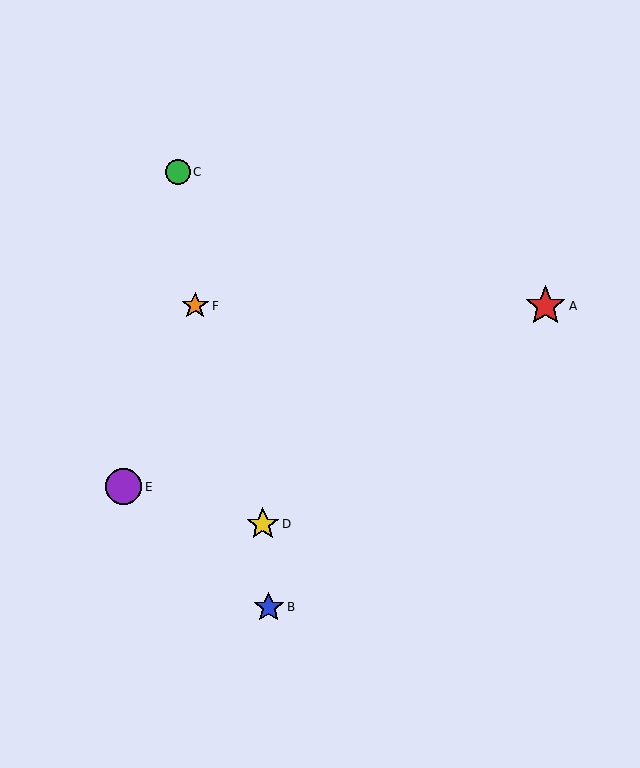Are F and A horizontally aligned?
Yes, both are at y≈306.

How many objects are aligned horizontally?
2 objects (A, F) are aligned horizontally.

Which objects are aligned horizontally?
Objects A, F are aligned horizontally.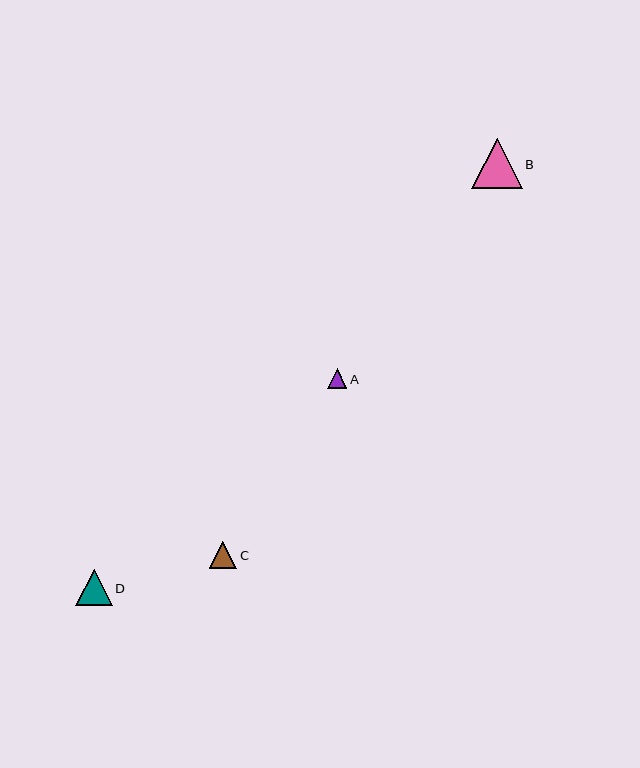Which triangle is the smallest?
Triangle A is the smallest with a size of approximately 20 pixels.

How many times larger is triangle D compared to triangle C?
Triangle D is approximately 1.3 times the size of triangle C.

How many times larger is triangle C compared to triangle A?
Triangle C is approximately 1.4 times the size of triangle A.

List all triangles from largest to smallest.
From largest to smallest: B, D, C, A.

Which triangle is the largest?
Triangle B is the largest with a size of approximately 50 pixels.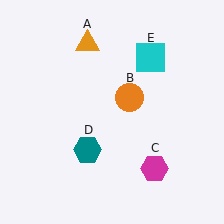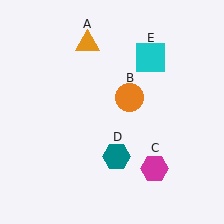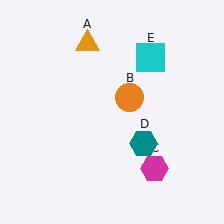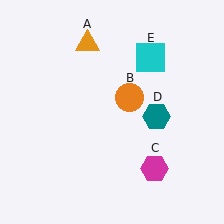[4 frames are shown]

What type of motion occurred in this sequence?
The teal hexagon (object D) rotated counterclockwise around the center of the scene.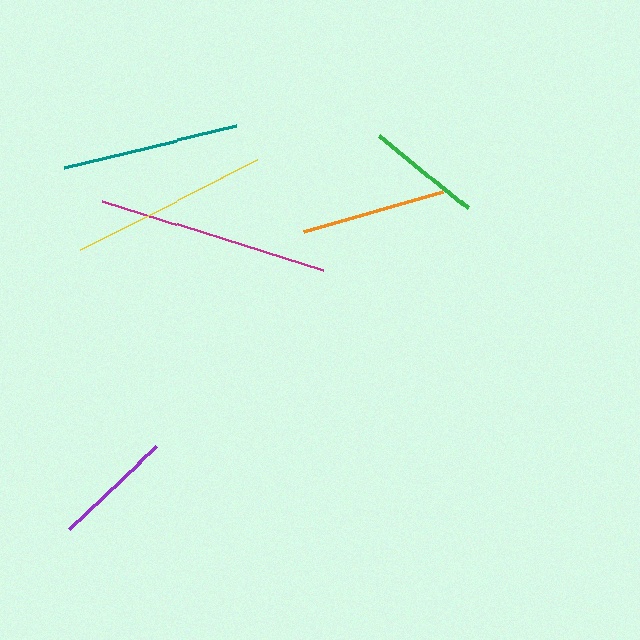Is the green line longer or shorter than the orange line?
The orange line is longer than the green line.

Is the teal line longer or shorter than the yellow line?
The yellow line is longer than the teal line.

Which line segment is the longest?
The magenta line is the longest at approximately 231 pixels.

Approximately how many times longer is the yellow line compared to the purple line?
The yellow line is approximately 1.6 times the length of the purple line.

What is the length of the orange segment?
The orange segment is approximately 145 pixels long.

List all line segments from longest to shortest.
From longest to shortest: magenta, yellow, teal, orange, purple, green.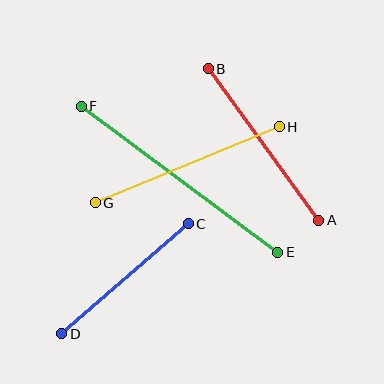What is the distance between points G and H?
The distance is approximately 199 pixels.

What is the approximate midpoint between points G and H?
The midpoint is at approximately (187, 165) pixels.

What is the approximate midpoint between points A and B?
The midpoint is at approximately (263, 144) pixels.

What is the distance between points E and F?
The distance is approximately 244 pixels.